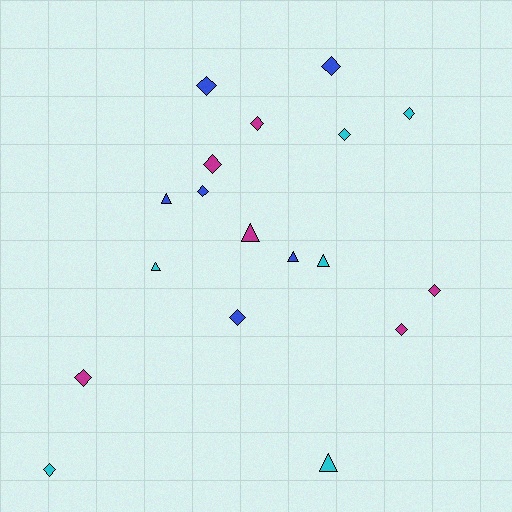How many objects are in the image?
There are 18 objects.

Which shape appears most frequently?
Diamond, with 12 objects.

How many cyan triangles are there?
There are 3 cyan triangles.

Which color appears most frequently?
Blue, with 6 objects.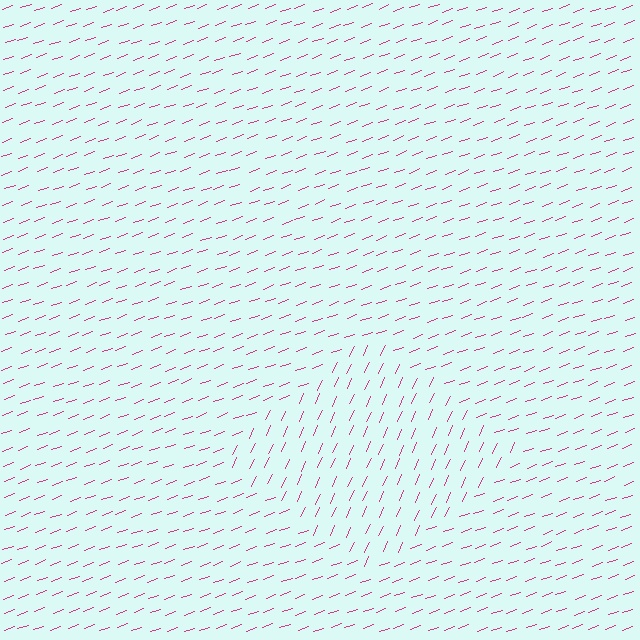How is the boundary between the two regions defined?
The boundary is defined purely by a change in line orientation (approximately 45 degrees difference). All lines are the same color and thickness.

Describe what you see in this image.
The image is filled with small magenta line segments. A diamond region in the image has lines oriented differently from the surrounding lines, creating a visible texture boundary.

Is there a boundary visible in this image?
Yes, there is a texture boundary formed by a change in line orientation.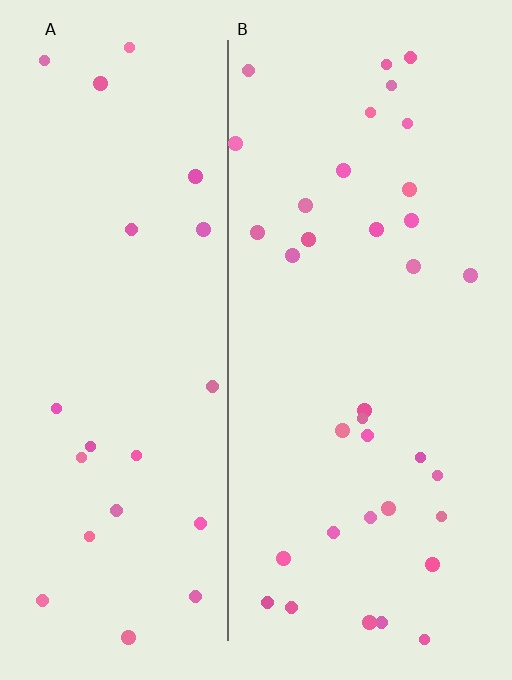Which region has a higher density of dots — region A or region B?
B (the right).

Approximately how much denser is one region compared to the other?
Approximately 1.5× — region B over region A.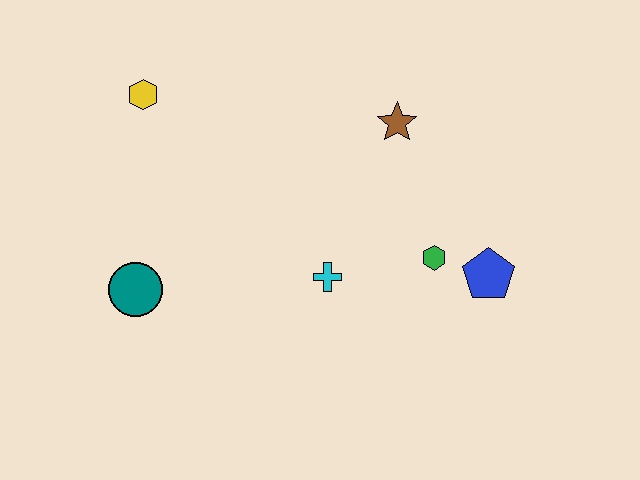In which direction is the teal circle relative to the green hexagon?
The teal circle is to the left of the green hexagon.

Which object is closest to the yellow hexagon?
The teal circle is closest to the yellow hexagon.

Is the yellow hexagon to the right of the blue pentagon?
No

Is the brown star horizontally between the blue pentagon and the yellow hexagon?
Yes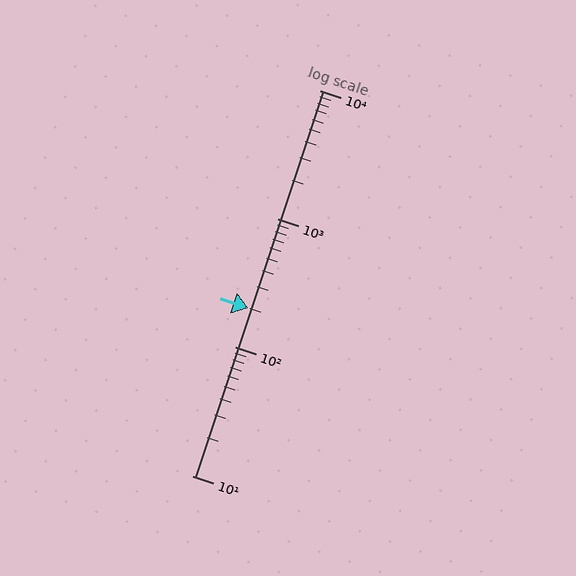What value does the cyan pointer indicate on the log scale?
The pointer indicates approximately 200.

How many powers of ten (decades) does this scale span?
The scale spans 3 decades, from 10 to 10000.